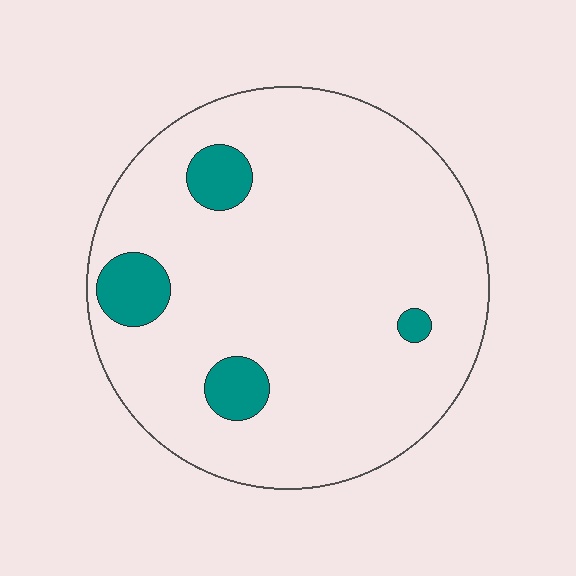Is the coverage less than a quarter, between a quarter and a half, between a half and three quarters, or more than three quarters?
Less than a quarter.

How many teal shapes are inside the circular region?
4.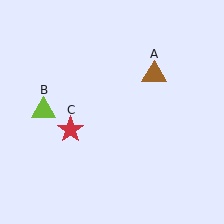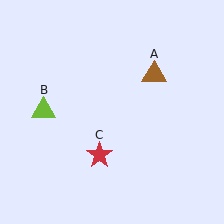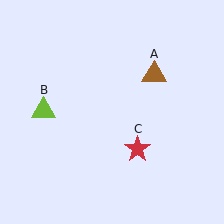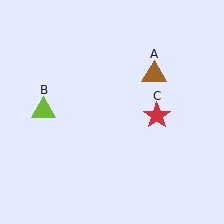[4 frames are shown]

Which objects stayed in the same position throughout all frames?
Brown triangle (object A) and lime triangle (object B) remained stationary.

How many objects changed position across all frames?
1 object changed position: red star (object C).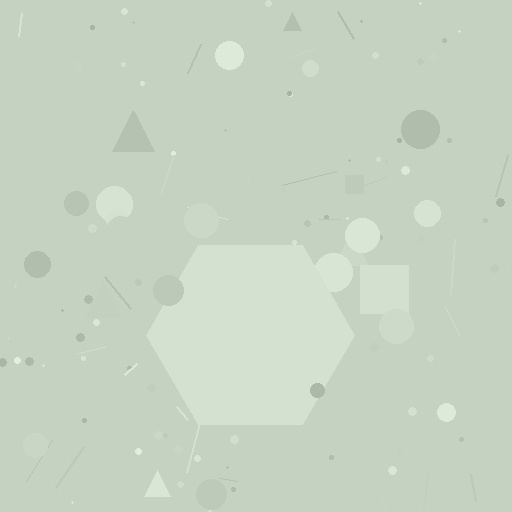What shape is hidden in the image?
A hexagon is hidden in the image.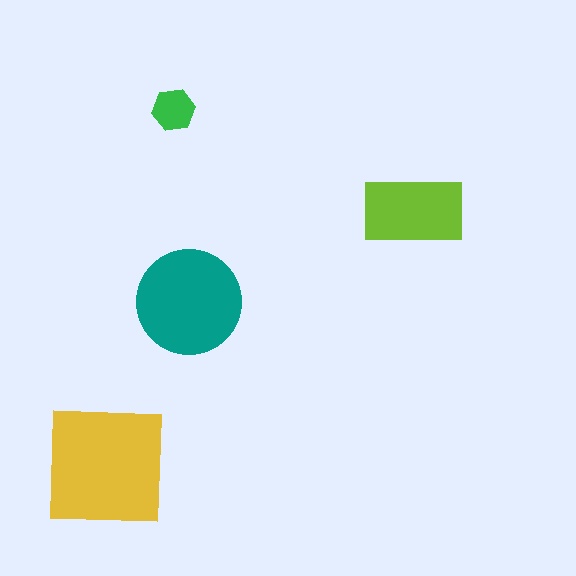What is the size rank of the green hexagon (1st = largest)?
4th.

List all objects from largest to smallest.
The yellow square, the teal circle, the lime rectangle, the green hexagon.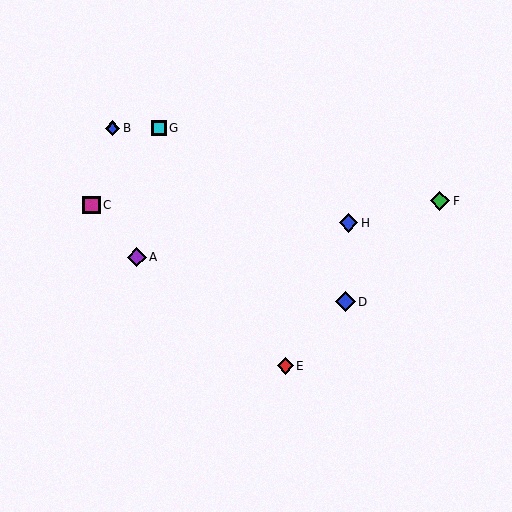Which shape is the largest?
The blue diamond (labeled D) is the largest.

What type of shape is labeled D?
Shape D is a blue diamond.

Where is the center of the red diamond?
The center of the red diamond is at (285, 366).